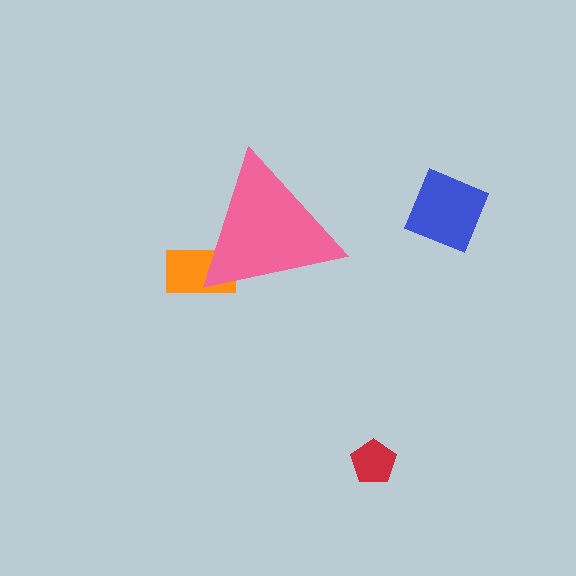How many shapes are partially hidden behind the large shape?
2 shapes are partially hidden.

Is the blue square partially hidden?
No, the blue square is fully visible.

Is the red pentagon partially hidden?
No, the red pentagon is fully visible.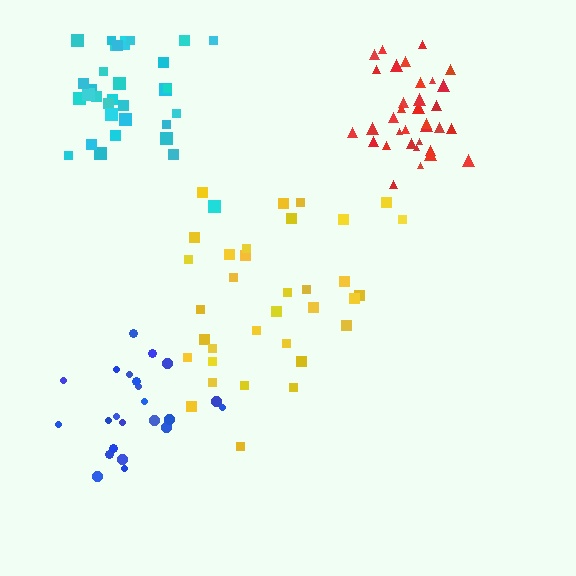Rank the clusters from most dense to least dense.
red, blue, cyan, yellow.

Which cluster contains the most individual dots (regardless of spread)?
Yellow (34).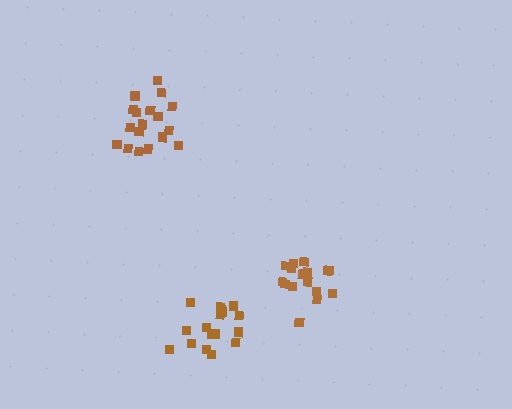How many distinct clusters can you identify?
There are 3 distinct clusters.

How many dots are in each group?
Group 1: 17 dots, Group 2: 17 dots, Group 3: 18 dots (52 total).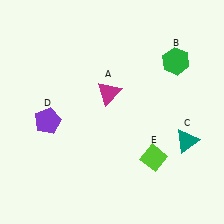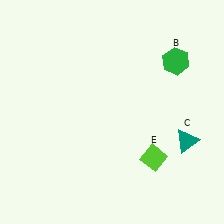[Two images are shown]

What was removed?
The magenta triangle (A), the purple pentagon (D) were removed in Image 2.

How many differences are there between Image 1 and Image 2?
There are 2 differences between the two images.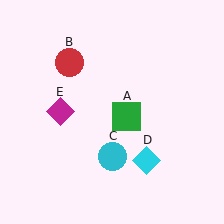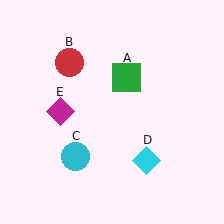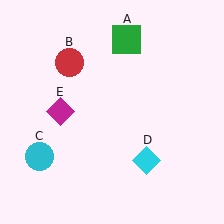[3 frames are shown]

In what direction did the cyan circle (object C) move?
The cyan circle (object C) moved left.